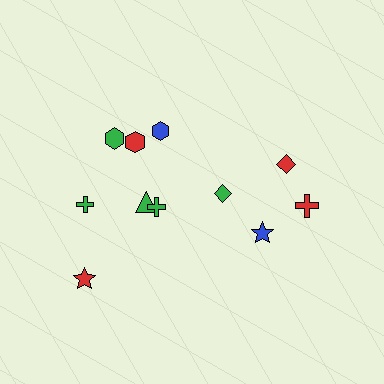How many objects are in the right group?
There are 4 objects.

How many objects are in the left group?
There are 7 objects.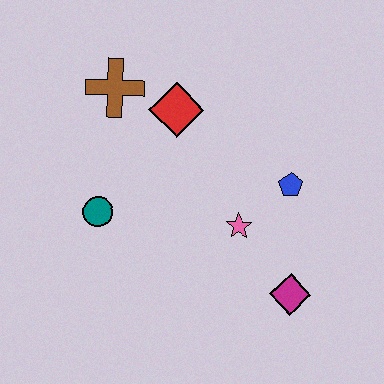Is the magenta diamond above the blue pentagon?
No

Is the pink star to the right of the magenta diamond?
No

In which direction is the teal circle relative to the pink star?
The teal circle is to the left of the pink star.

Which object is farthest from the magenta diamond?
The brown cross is farthest from the magenta diamond.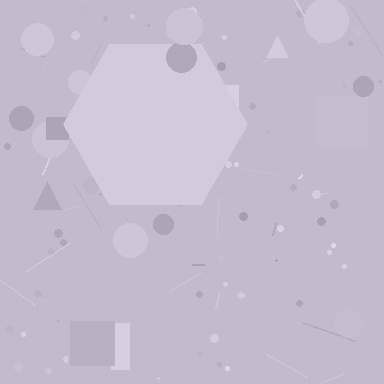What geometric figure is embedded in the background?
A hexagon is embedded in the background.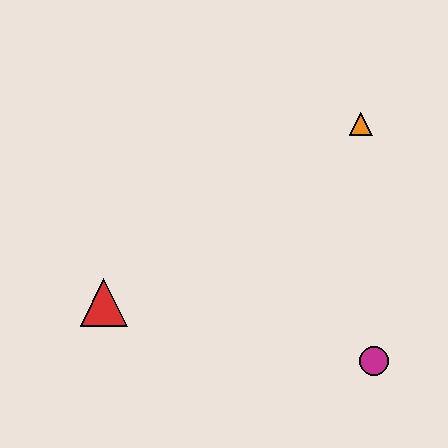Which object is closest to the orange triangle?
The magenta circle is closest to the orange triangle.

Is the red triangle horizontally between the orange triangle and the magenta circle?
No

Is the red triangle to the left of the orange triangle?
Yes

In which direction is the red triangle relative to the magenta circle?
The red triangle is to the left of the magenta circle.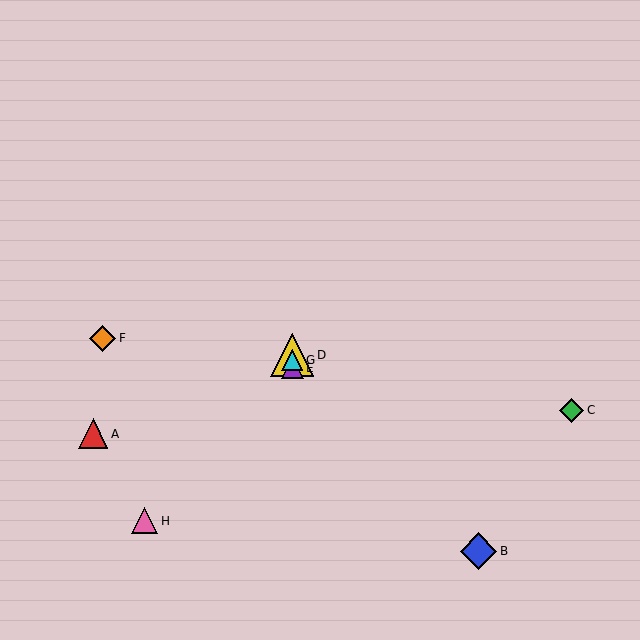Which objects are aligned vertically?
Objects D, E, G are aligned vertically.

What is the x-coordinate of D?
Object D is at x≈292.